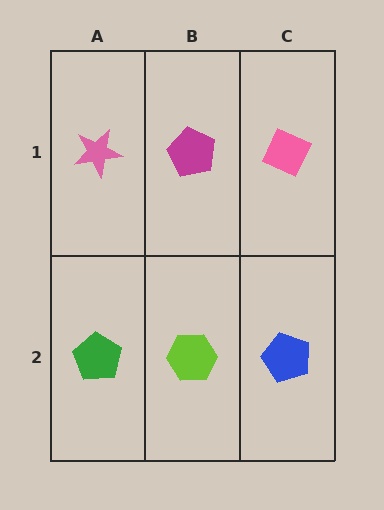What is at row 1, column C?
A pink diamond.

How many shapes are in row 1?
3 shapes.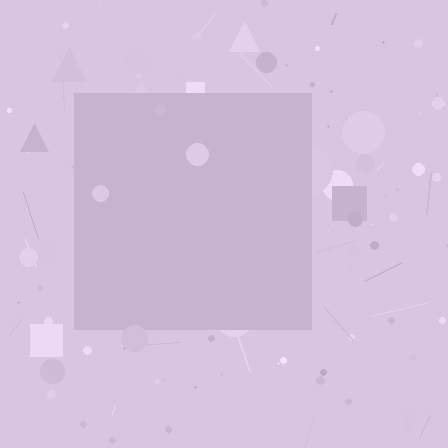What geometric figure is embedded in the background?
A square is embedded in the background.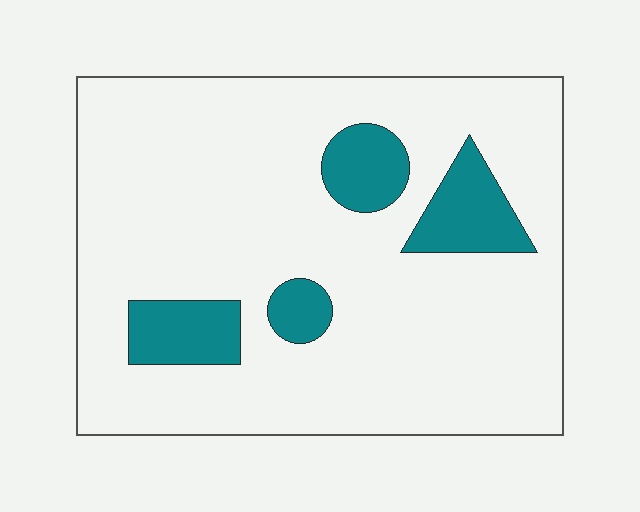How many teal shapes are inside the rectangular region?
4.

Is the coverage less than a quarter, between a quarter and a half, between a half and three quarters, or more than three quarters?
Less than a quarter.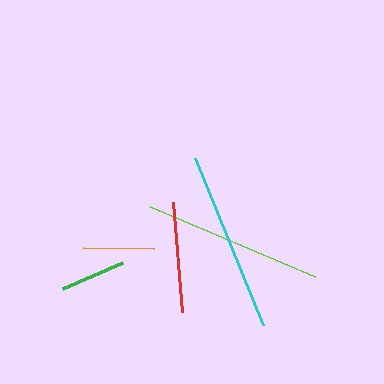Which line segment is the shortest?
The green line is the shortest at approximately 65 pixels.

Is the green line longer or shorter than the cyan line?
The cyan line is longer than the green line.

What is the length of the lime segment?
The lime segment is approximately 180 pixels long.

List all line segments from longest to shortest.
From longest to shortest: cyan, lime, red, orange, green.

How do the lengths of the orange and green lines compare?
The orange and green lines are approximately the same length.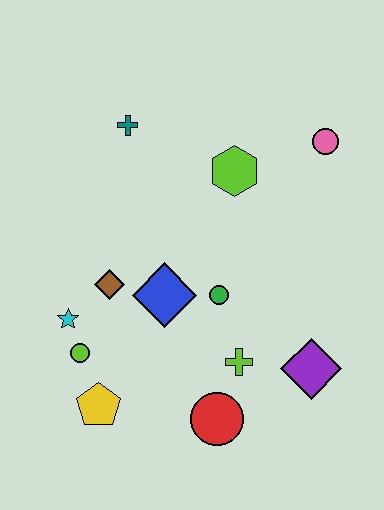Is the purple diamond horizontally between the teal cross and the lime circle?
No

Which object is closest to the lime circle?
The cyan star is closest to the lime circle.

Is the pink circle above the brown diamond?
Yes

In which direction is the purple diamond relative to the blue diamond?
The purple diamond is to the right of the blue diamond.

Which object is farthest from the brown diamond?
The pink circle is farthest from the brown diamond.